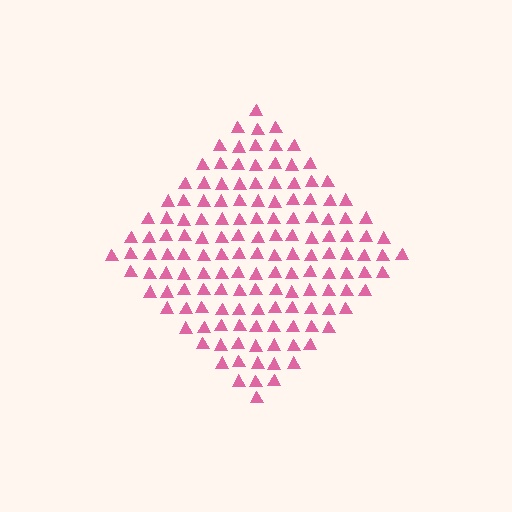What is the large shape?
The large shape is a diamond.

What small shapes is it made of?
It is made of small triangles.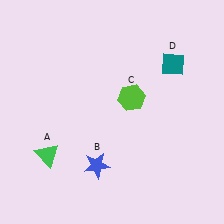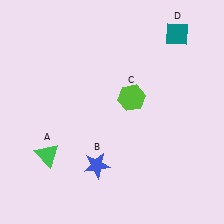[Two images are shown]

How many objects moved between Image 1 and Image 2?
1 object moved between the two images.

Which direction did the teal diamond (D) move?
The teal diamond (D) moved up.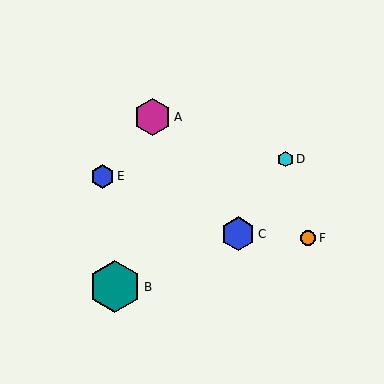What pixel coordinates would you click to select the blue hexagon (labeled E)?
Click at (103, 176) to select the blue hexagon E.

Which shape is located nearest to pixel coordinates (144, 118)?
The magenta hexagon (labeled A) at (152, 117) is nearest to that location.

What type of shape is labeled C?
Shape C is a blue hexagon.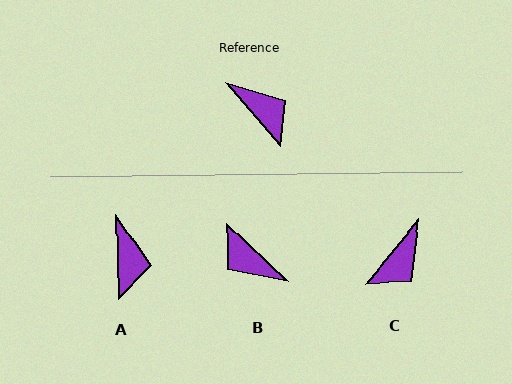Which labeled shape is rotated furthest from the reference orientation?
B, about 175 degrees away.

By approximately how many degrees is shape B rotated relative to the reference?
Approximately 175 degrees clockwise.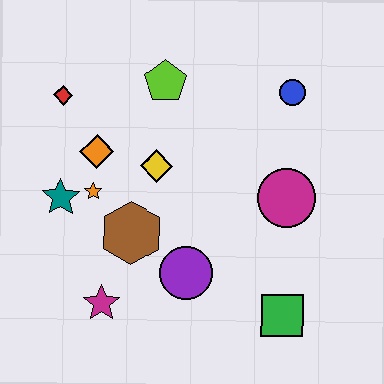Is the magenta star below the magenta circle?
Yes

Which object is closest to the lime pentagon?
The yellow diamond is closest to the lime pentagon.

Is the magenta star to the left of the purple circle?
Yes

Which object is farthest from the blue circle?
The magenta star is farthest from the blue circle.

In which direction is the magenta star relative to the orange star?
The magenta star is below the orange star.